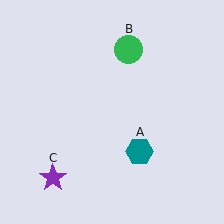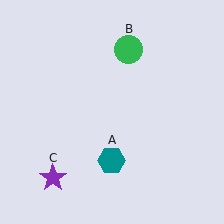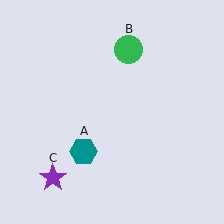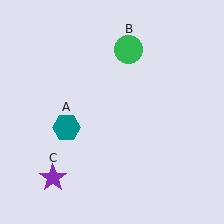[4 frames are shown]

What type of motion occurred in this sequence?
The teal hexagon (object A) rotated clockwise around the center of the scene.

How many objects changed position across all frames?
1 object changed position: teal hexagon (object A).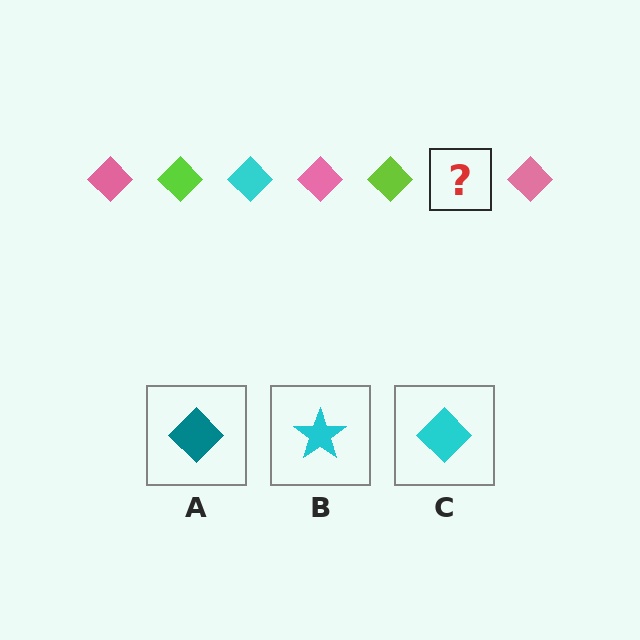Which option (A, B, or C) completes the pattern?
C.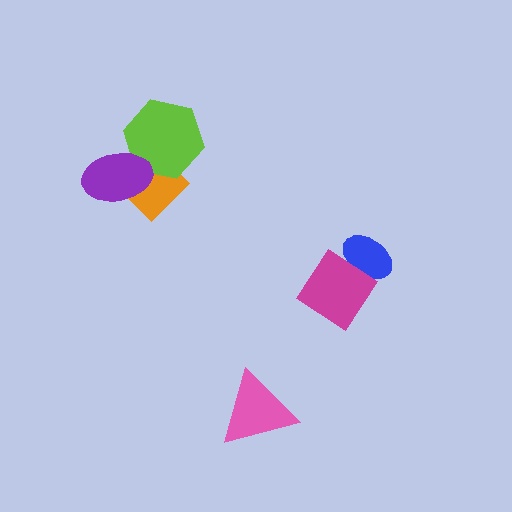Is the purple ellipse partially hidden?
No, no other shape covers it.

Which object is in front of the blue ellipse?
The magenta diamond is in front of the blue ellipse.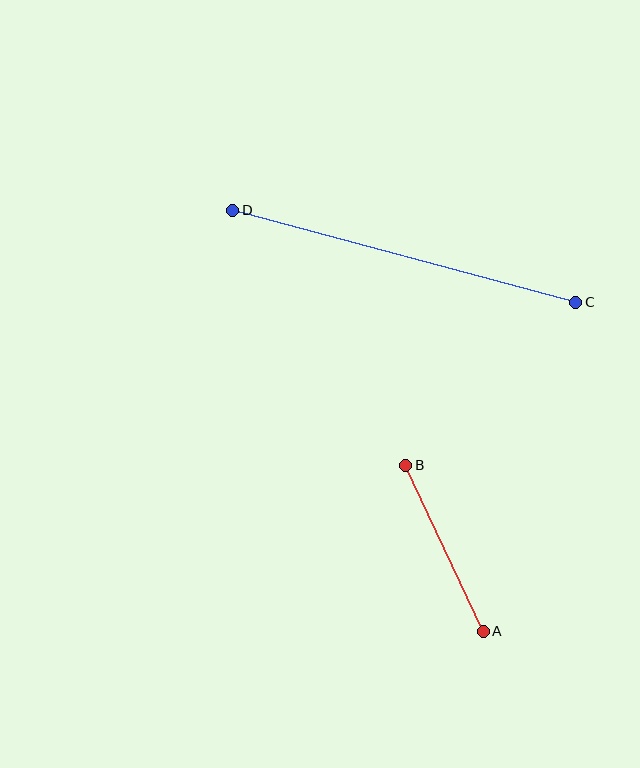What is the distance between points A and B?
The distance is approximately 183 pixels.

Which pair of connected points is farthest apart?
Points C and D are farthest apart.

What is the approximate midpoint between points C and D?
The midpoint is at approximately (404, 256) pixels.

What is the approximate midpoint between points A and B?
The midpoint is at approximately (445, 548) pixels.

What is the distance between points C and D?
The distance is approximately 355 pixels.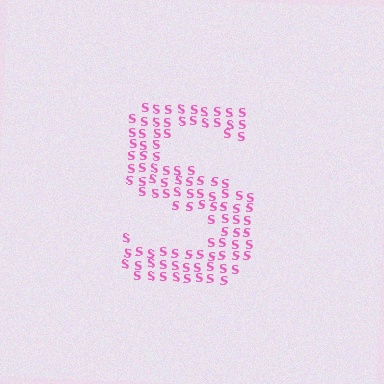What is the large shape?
The large shape is the letter S.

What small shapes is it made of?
It is made of small letter S's.